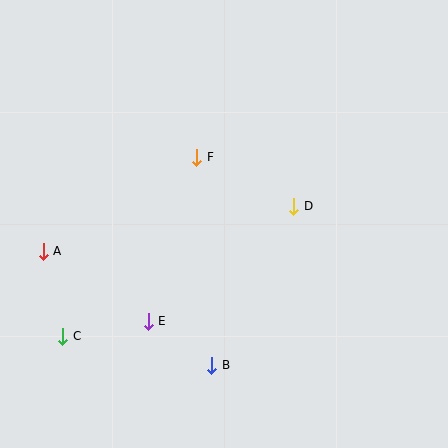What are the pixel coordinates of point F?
Point F is at (197, 157).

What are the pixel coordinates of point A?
Point A is at (43, 251).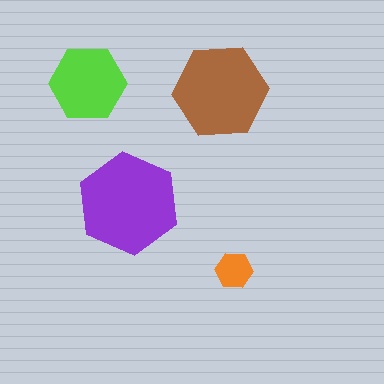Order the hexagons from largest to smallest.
the purple one, the brown one, the lime one, the orange one.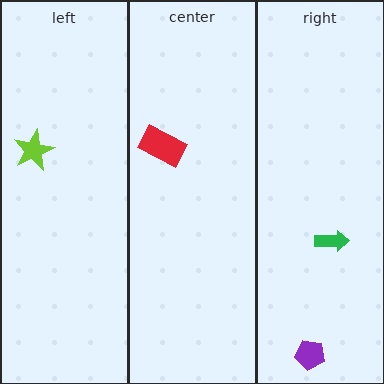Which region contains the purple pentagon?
The right region.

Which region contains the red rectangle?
The center region.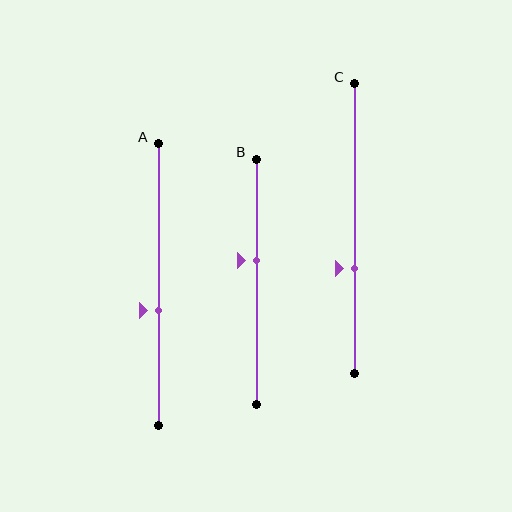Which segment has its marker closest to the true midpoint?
Segment B has its marker closest to the true midpoint.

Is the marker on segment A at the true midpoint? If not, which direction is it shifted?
No, the marker on segment A is shifted downward by about 9% of the segment length.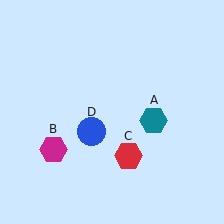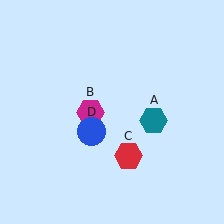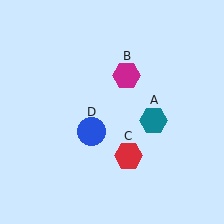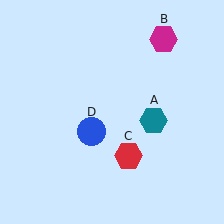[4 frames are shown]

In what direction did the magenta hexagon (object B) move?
The magenta hexagon (object B) moved up and to the right.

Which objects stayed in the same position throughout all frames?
Teal hexagon (object A) and red hexagon (object C) and blue circle (object D) remained stationary.